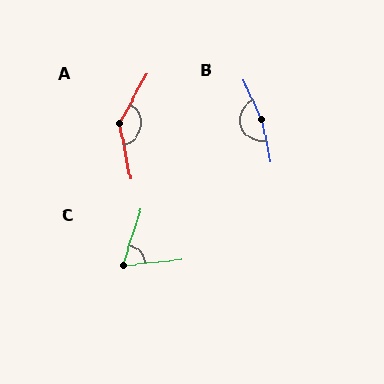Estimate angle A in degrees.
Approximately 139 degrees.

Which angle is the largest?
B, at approximately 169 degrees.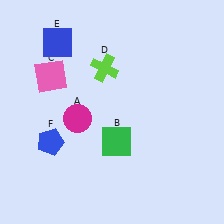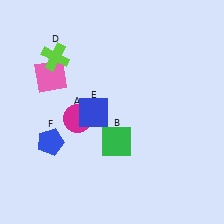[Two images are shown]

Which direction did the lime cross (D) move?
The lime cross (D) moved left.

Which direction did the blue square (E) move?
The blue square (E) moved down.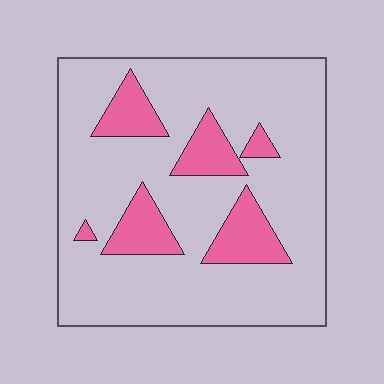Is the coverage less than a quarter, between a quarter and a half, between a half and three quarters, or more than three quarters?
Less than a quarter.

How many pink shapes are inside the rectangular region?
6.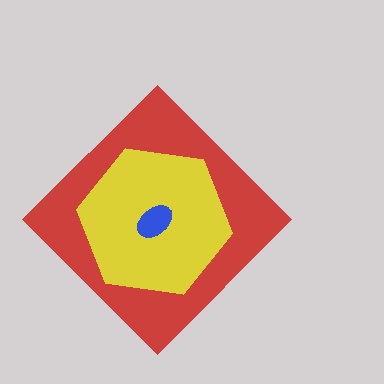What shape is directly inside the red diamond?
The yellow hexagon.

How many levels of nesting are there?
3.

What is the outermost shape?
The red diamond.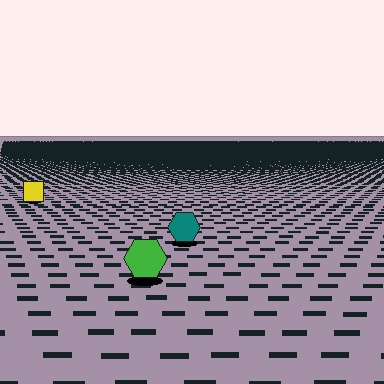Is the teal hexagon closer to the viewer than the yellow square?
Yes. The teal hexagon is closer — you can tell from the texture gradient: the ground texture is coarser near it.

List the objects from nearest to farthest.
From nearest to farthest: the green hexagon, the teal hexagon, the yellow square.